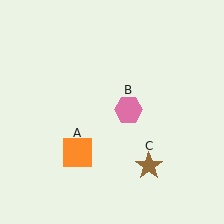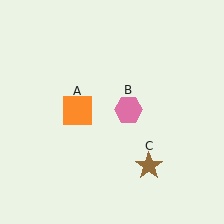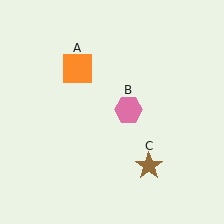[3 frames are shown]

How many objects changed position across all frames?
1 object changed position: orange square (object A).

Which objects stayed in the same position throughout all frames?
Pink hexagon (object B) and brown star (object C) remained stationary.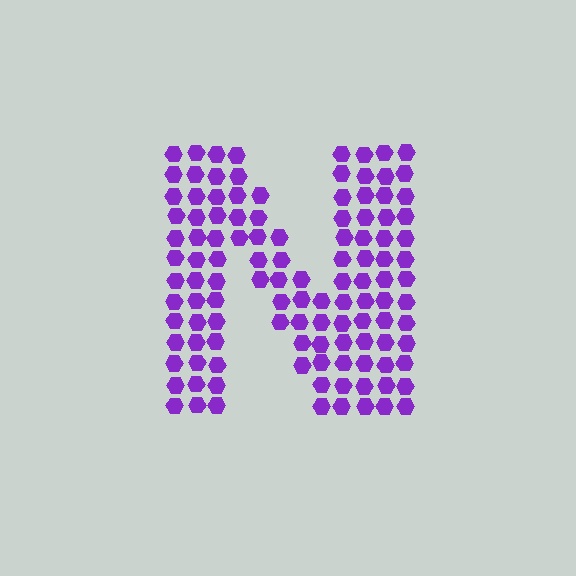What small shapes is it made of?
It is made of small hexagons.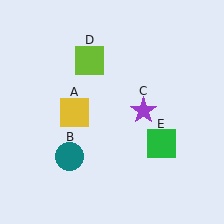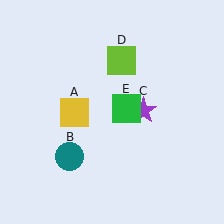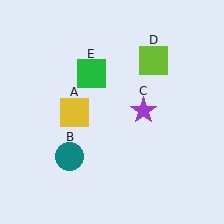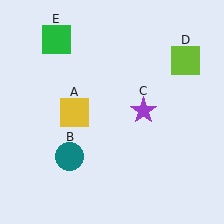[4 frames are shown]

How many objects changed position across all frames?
2 objects changed position: lime square (object D), green square (object E).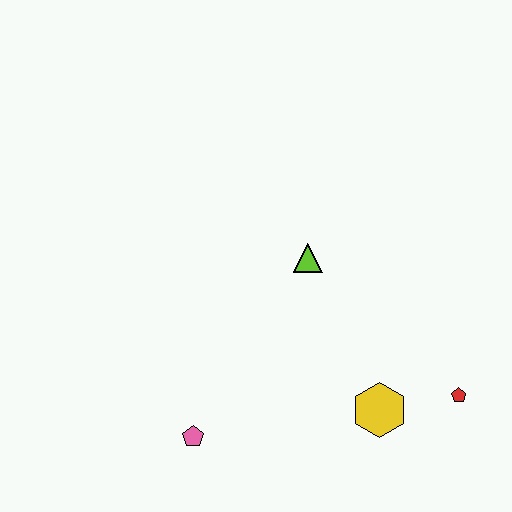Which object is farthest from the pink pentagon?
The red pentagon is farthest from the pink pentagon.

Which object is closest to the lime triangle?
The yellow hexagon is closest to the lime triangle.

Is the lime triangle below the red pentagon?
No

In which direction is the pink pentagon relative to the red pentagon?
The pink pentagon is to the left of the red pentagon.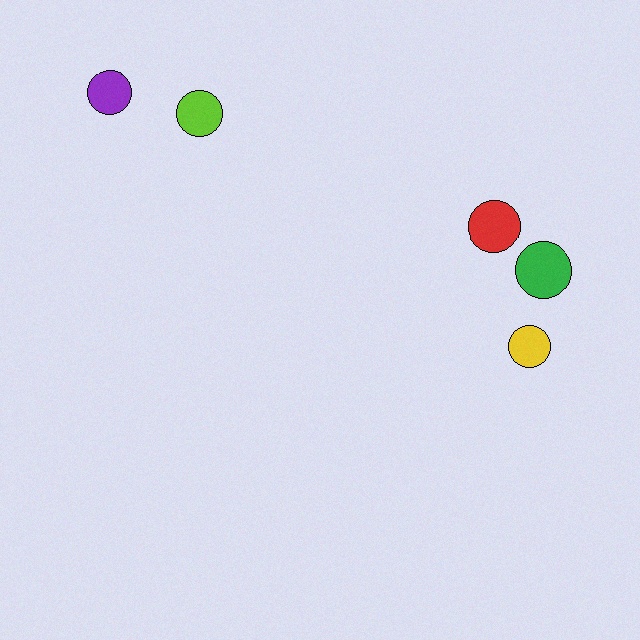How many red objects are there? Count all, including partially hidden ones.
There is 1 red object.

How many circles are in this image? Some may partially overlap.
There are 5 circles.